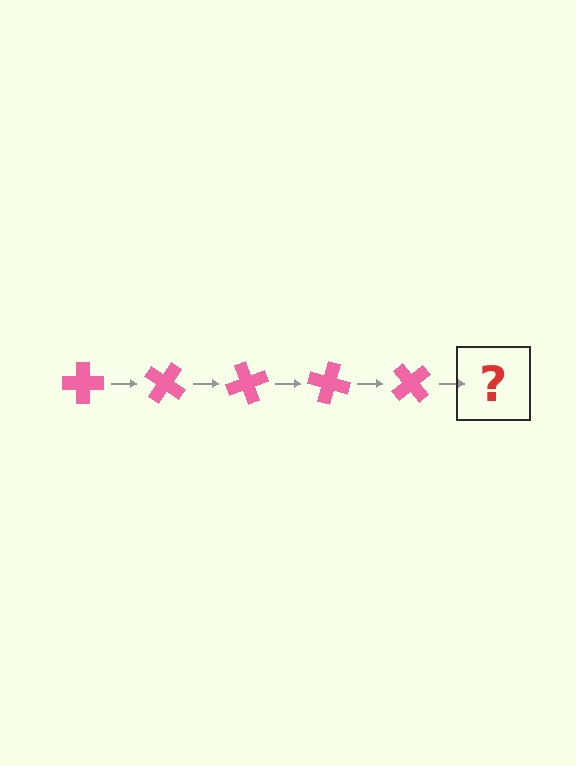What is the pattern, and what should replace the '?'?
The pattern is that the cross rotates 35 degrees each step. The '?' should be a pink cross rotated 175 degrees.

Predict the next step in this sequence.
The next step is a pink cross rotated 175 degrees.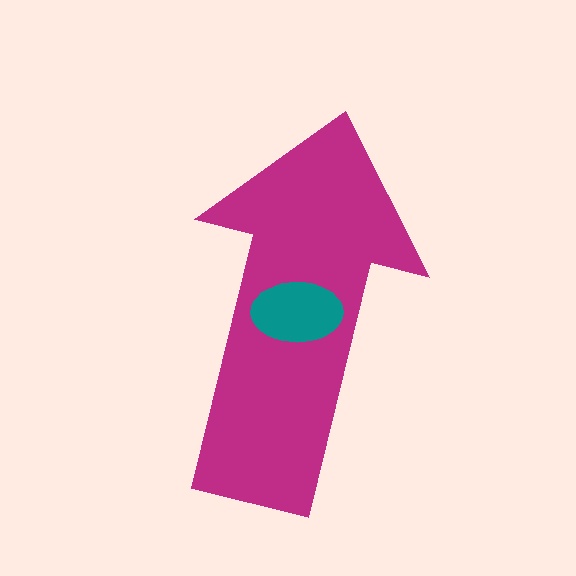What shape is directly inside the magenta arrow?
The teal ellipse.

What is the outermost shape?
The magenta arrow.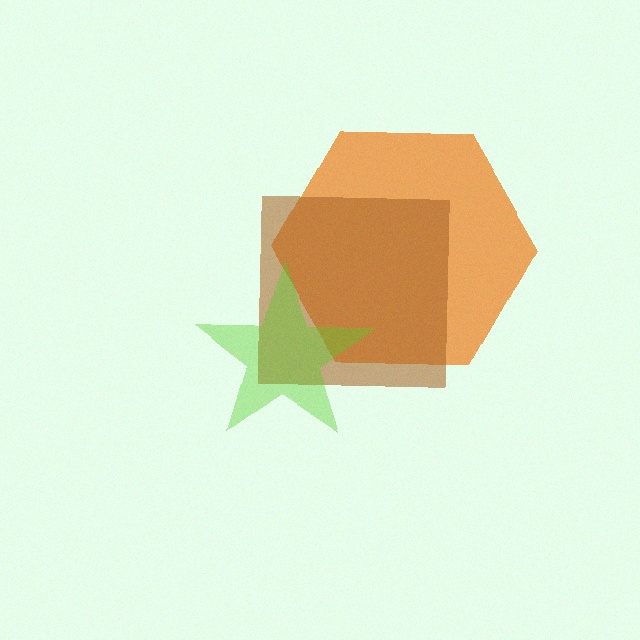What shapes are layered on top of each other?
The layered shapes are: an orange hexagon, a brown square, a lime star.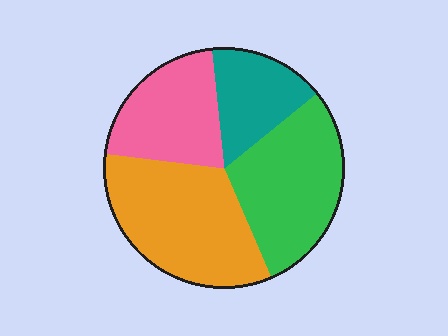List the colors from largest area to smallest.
From largest to smallest: orange, green, pink, teal.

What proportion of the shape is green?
Green covers about 30% of the shape.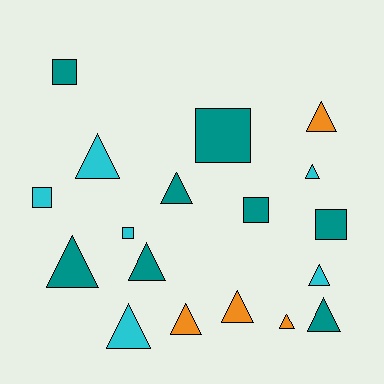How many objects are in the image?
There are 18 objects.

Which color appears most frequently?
Teal, with 8 objects.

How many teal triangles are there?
There are 4 teal triangles.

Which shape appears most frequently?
Triangle, with 12 objects.